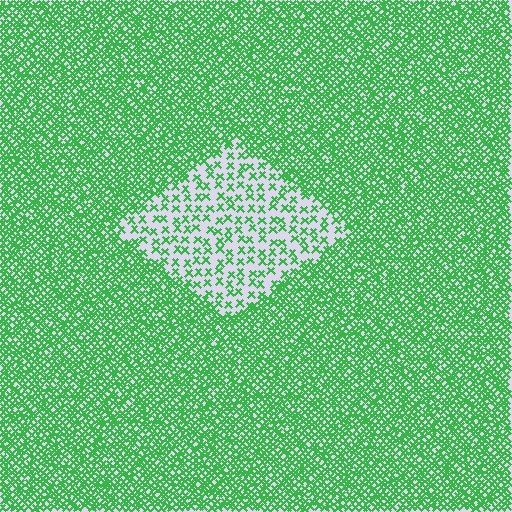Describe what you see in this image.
The image contains small green elements arranged at two different densities. A diamond-shaped region is visible where the elements are less densely packed than the surrounding area.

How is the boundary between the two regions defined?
The boundary is defined by a change in element density (approximately 2.9x ratio). All elements are the same color, size, and shape.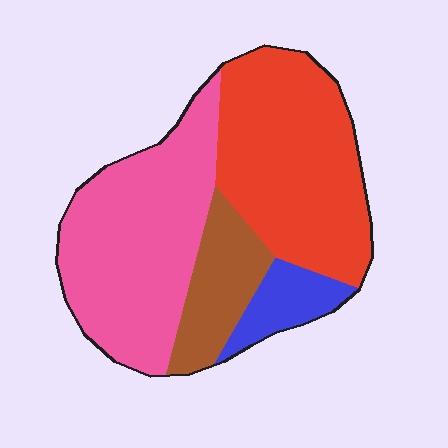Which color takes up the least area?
Blue, at roughly 10%.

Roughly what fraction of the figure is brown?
Brown covers about 15% of the figure.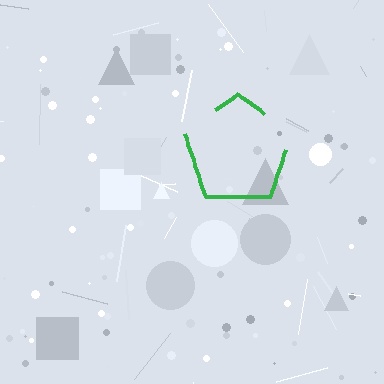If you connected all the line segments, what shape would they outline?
They would outline a pentagon.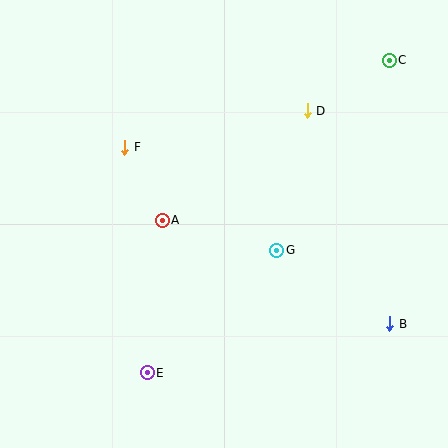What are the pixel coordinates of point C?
Point C is at (389, 60).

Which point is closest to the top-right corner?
Point C is closest to the top-right corner.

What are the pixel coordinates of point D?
Point D is at (307, 111).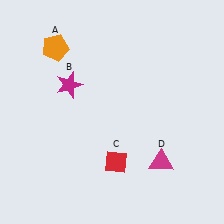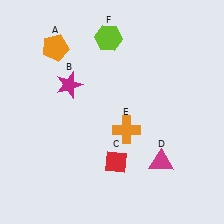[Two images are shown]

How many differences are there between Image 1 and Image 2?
There are 2 differences between the two images.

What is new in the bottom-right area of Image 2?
An orange cross (E) was added in the bottom-right area of Image 2.